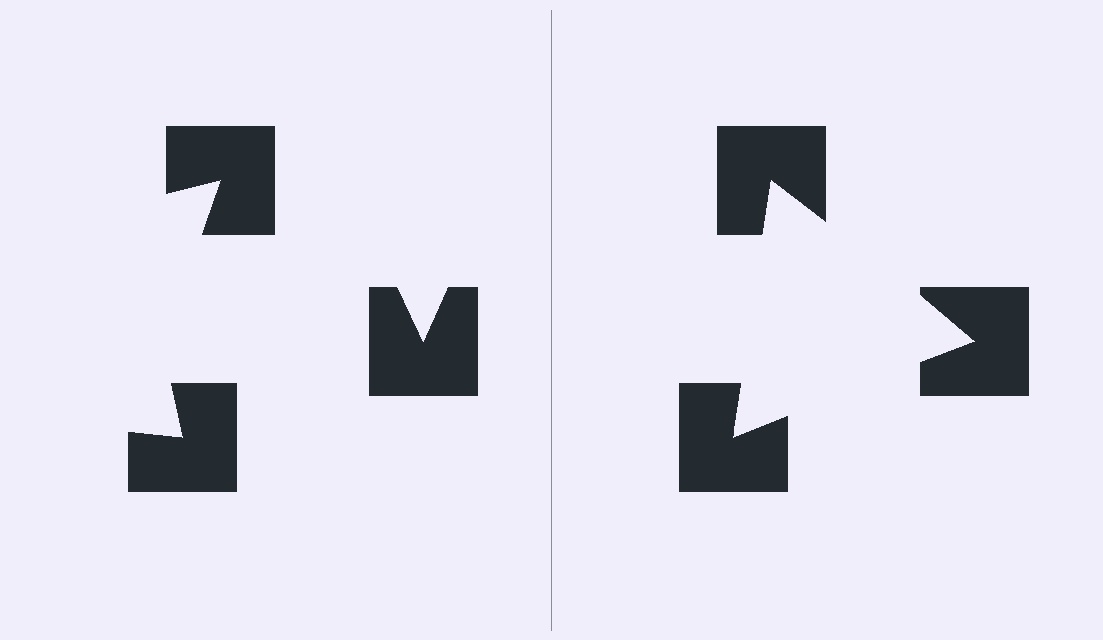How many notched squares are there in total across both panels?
6 — 3 on each side.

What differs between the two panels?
The notched squares are positioned identically on both sides; only the wedge orientations differ. On the right they align to a triangle; on the left they are misaligned.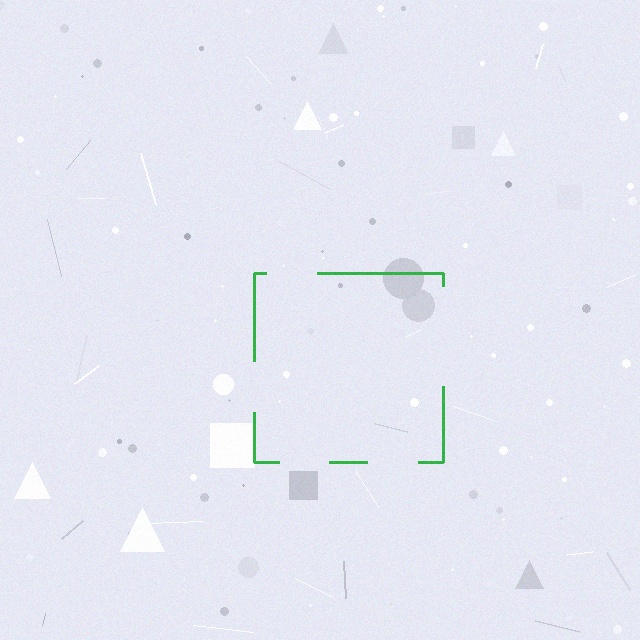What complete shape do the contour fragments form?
The contour fragments form a square.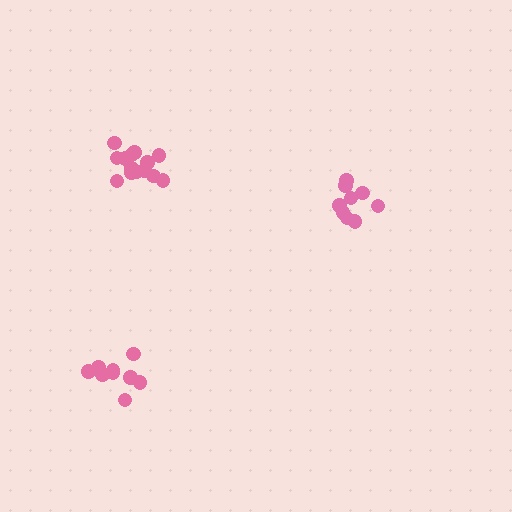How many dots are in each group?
Group 1: 9 dots, Group 2: 9 dots, Group 3: 14 dots (32 total).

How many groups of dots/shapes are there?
There are 3 groups.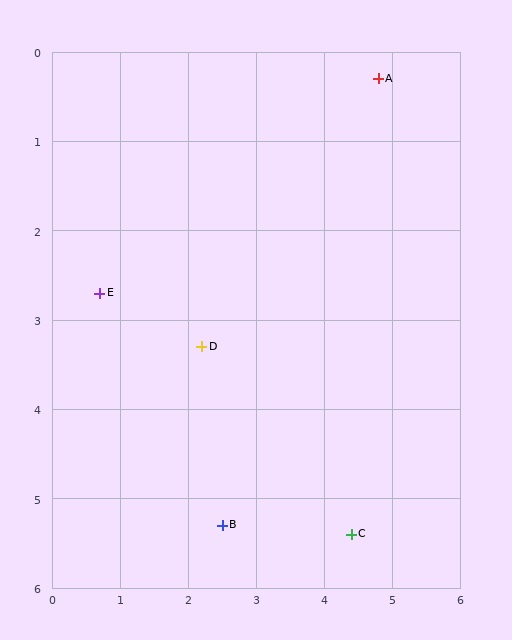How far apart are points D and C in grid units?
Points D and C are about 3.0 grid units apart.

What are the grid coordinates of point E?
Point E is at approximately (0.7, 2.7).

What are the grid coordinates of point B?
Point B is at approximately (2.5, 5.3).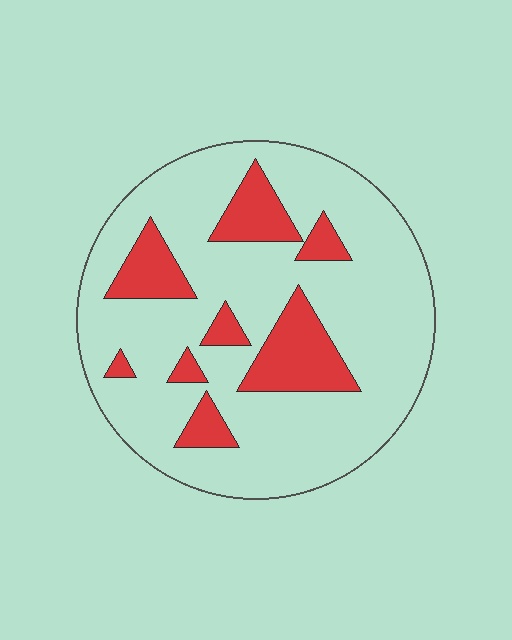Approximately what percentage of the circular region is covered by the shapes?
Approximately 20%.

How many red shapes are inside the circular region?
8.